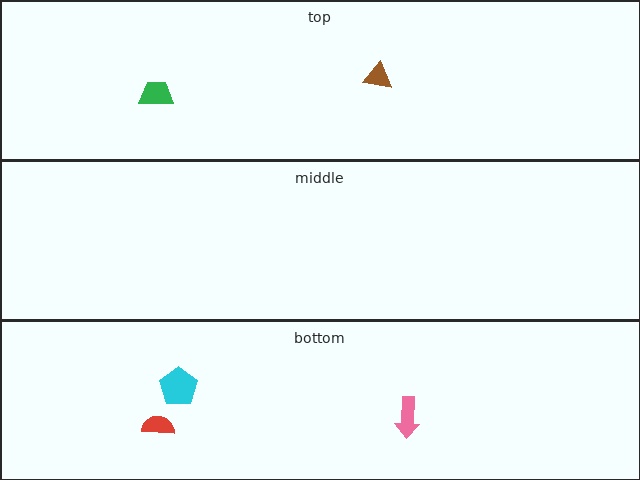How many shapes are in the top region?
2.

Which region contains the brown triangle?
The top region.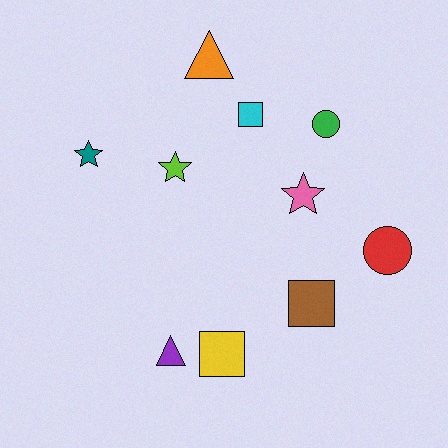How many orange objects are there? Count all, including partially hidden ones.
There is 1 orange object.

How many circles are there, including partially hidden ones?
There are 2 circles.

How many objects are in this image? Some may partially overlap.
There are 10 objects.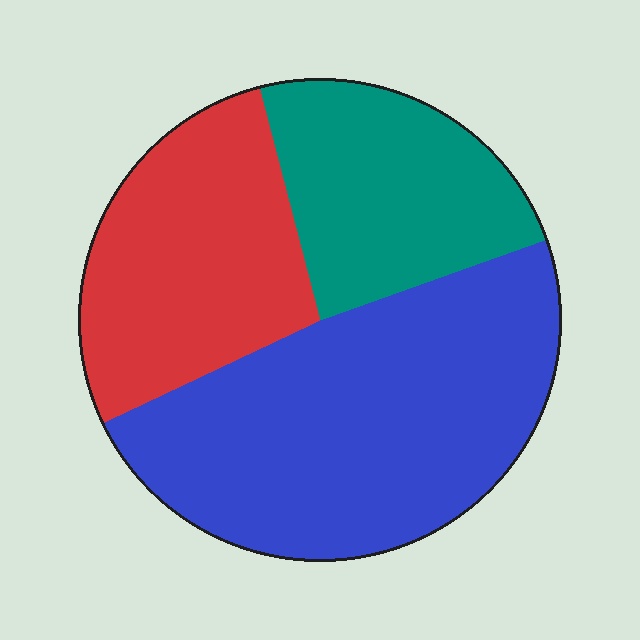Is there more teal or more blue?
Blue.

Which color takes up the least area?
Teal, at roughly 25%.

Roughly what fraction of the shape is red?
Red covers 28% of the shape.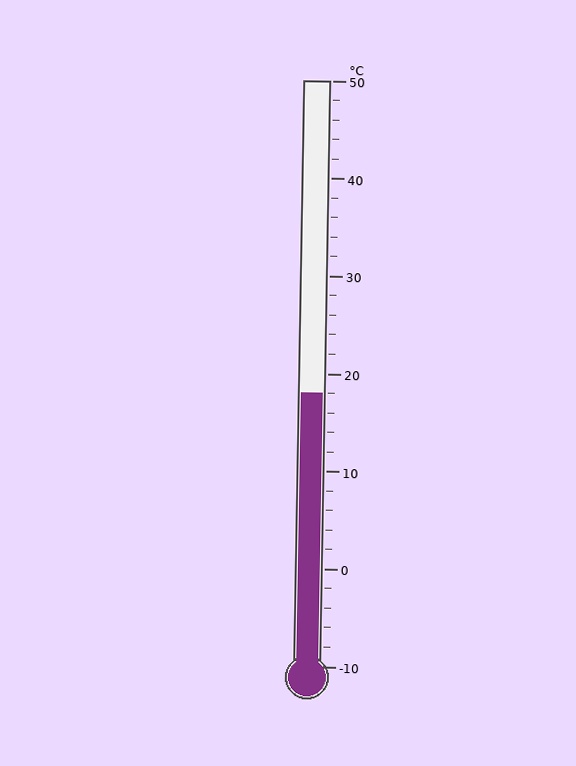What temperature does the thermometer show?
The thermometer shows approximately 18°C.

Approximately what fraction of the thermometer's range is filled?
The thermometer is filled to approximately 45% of its range.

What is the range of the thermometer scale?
The thermometer scale ranges from -10°C to 50°C.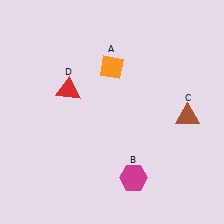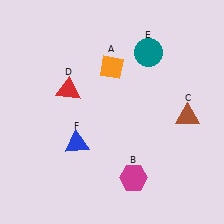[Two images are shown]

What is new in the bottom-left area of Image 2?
A blue triangle (F) was added in the bottom-left area of Image 2.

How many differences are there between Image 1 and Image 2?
There are 2 differences between the two images.